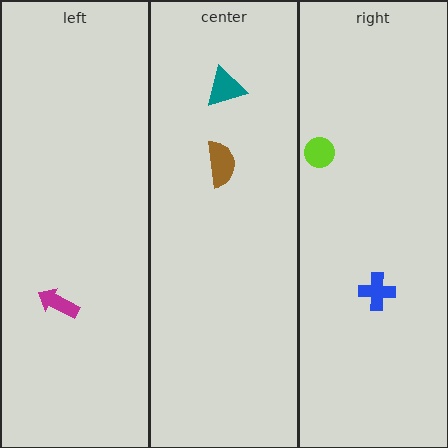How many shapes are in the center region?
2.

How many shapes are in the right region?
2.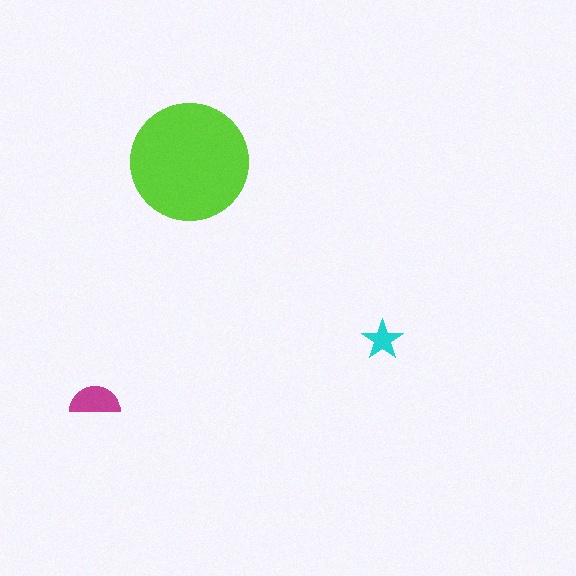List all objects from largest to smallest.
The lime circle, the magenta semicircle, the cyan star.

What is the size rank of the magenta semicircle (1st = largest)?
2nd.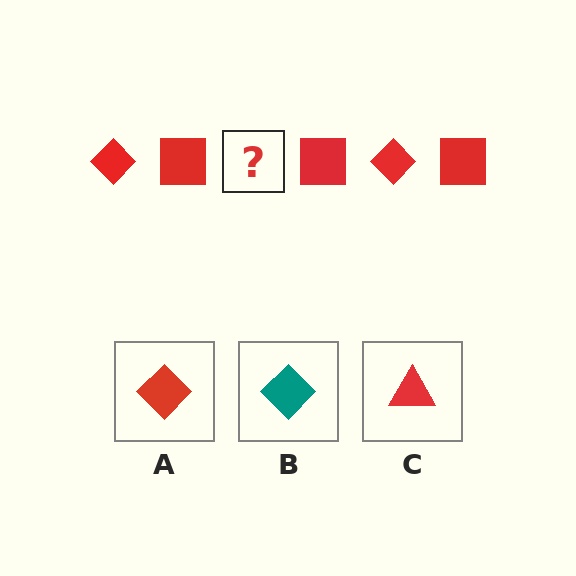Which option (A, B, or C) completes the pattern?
A.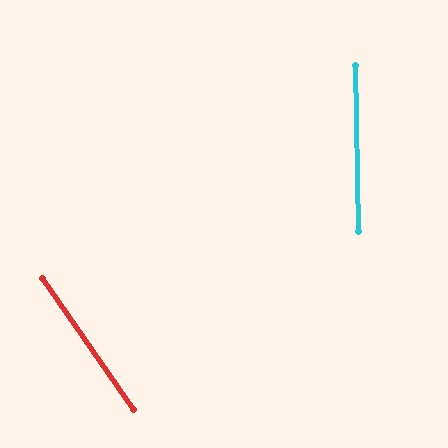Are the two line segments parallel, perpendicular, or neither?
Neither parallel nor perpendicular — they differ by about 34°.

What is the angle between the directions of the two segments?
Approximately 34 degrees.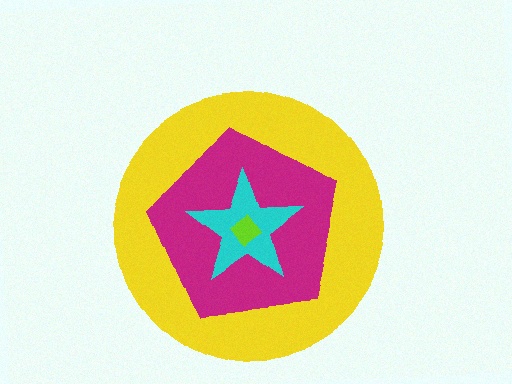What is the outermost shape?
The yellow circle.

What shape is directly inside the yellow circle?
The magenta pentagon.